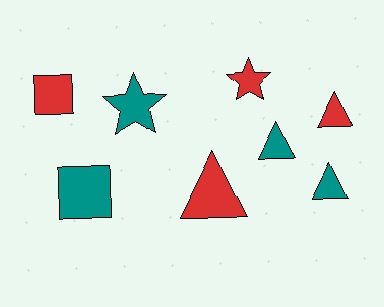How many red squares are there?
There is 1 red square.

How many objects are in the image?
There are 8 objects.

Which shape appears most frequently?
Triangle, with 4 objects.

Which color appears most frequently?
Teal, with 4 objects.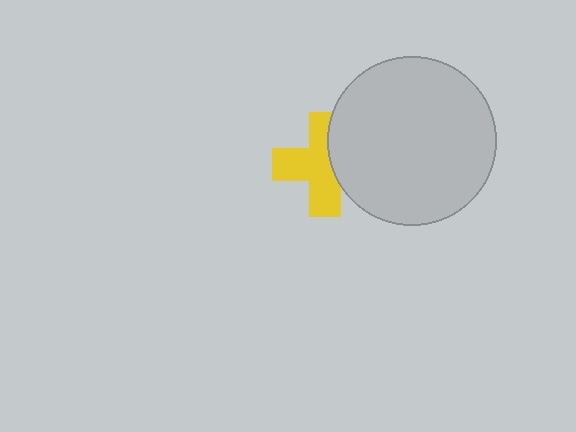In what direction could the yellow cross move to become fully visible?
The yellow cross could move left. That would shift it out from behind the light gray circle entirely.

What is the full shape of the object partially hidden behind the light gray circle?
The partially hidden object is a yellow cross.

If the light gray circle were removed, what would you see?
You would see the complete yellow cross.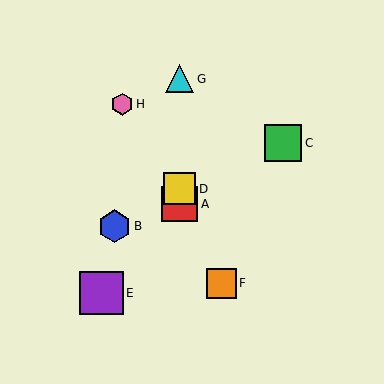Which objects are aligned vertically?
Objects A, D, G are aligned vertically.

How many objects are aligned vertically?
3 objects (A, D, G) are aligned vertically.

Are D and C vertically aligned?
No, D is at x≈180 and C is at x≈283.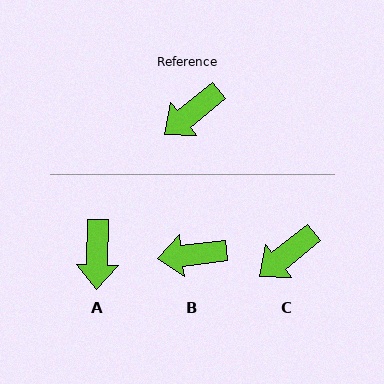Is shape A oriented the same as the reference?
No, it is off by about 51 degrees.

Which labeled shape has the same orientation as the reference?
C.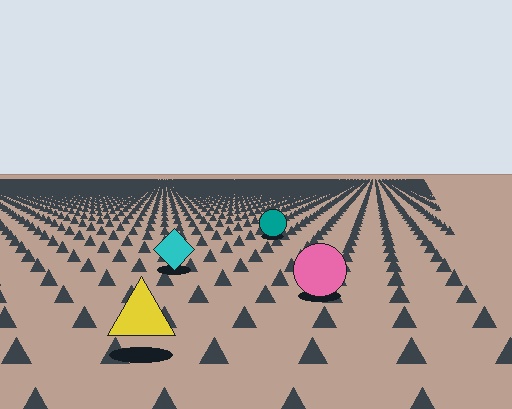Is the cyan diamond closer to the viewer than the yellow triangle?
No. The yellow triangle is closer — you can tell from the texture gradient: the ground texture is coarser near it.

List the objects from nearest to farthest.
From nearest to farthest: the yellow triangle, the pink circle, the cyan diamond, the teal circle.